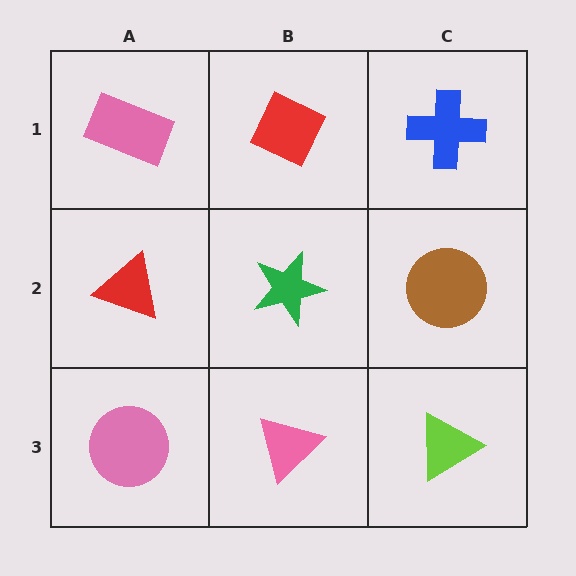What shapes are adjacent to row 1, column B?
A green star (row 2, column B), a pink rectangle (row 1, column A), a blue cross (row 1, column C).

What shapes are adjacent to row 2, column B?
A red diamond (row 1, column B), a pink triangle (row 3, column B), a red triangle (row 2, column A), a brown circle (row 2, column C).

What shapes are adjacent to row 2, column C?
A blue cross (row 1, column C), a lime triangle (row 3, column C), a green star (row 2, column B).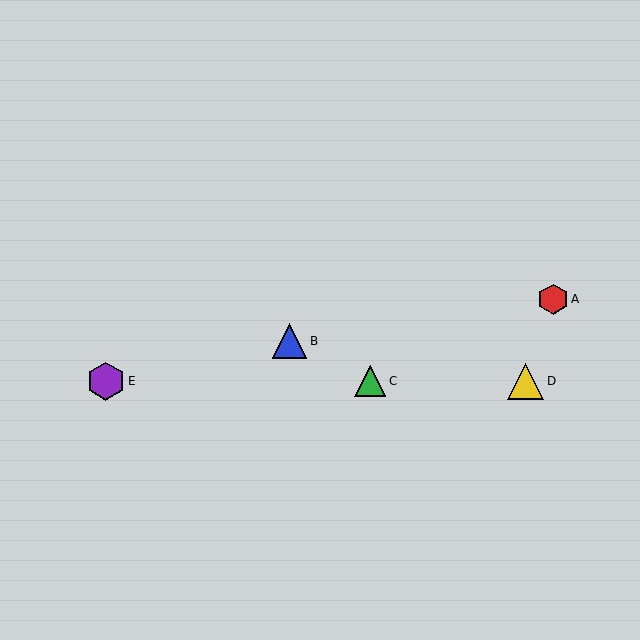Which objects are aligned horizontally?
Objects C, D, E are aligned horizontally.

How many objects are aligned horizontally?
3 objects (C, D, E) are aligned horizontally.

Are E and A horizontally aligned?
No, E is at y≈381 and A is at y≈299.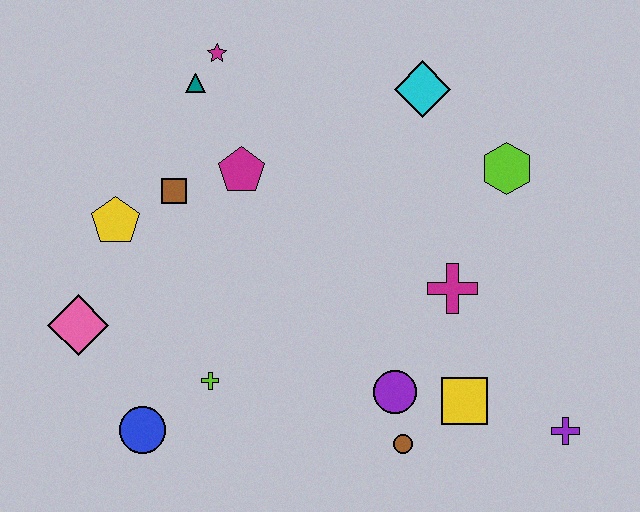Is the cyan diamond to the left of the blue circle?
No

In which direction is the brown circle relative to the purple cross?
The brown circle is to the left of the purple cross.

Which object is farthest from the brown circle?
The magenta star is farthest from the brown circle.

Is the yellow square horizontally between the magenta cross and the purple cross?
Yes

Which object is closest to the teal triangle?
The magenta star is closest to the teal triangle.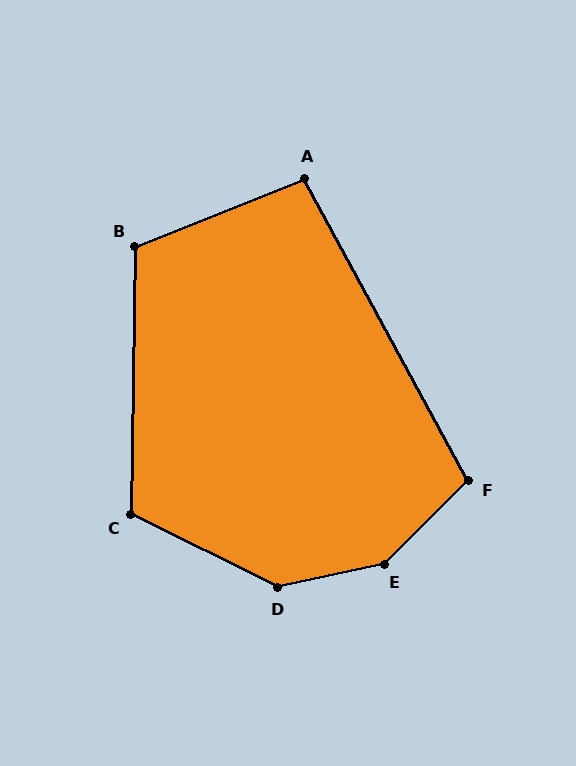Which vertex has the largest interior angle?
E, at approximately 148 degrees.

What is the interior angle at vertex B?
Approximately 113 degrees (obtuse).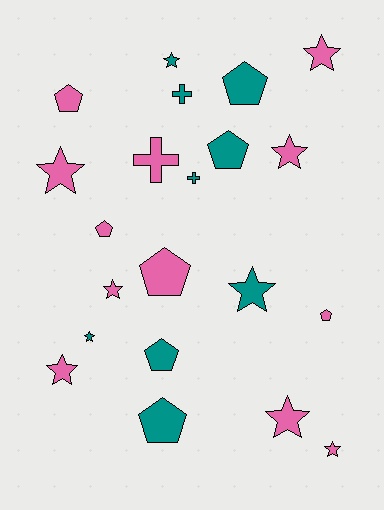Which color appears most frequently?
Pink, with 12 objects.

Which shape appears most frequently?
Star, with 10 objects.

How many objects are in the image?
There are 21 objects.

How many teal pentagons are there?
There are 4 teal pentagons.